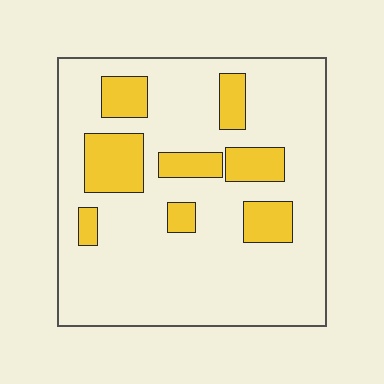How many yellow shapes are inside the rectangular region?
8.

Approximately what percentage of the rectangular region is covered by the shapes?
Approximately 20%.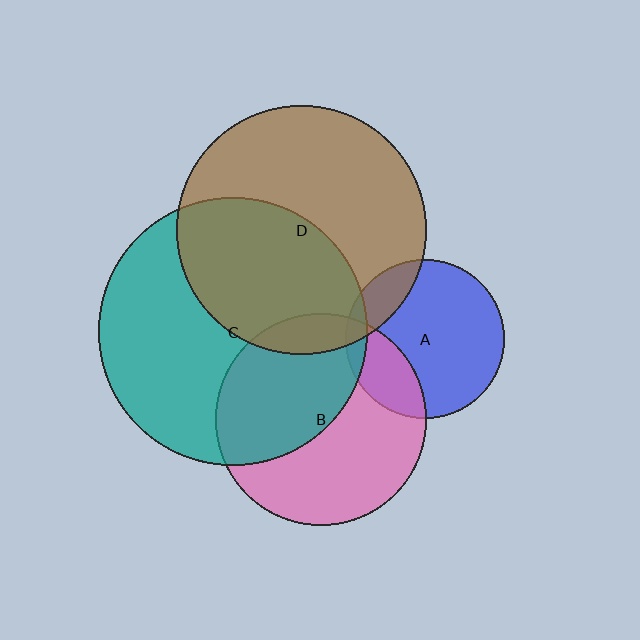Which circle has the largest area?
Circle C (teal).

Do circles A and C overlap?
Yes.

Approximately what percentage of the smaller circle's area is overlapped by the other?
Approximately 5%.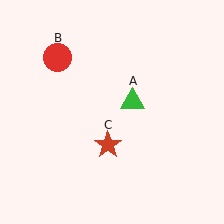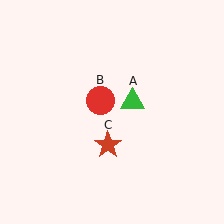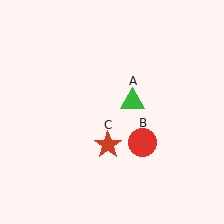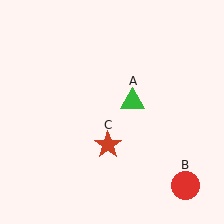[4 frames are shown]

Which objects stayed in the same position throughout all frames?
Green triangle (object A) and red star (object C) remained stationary.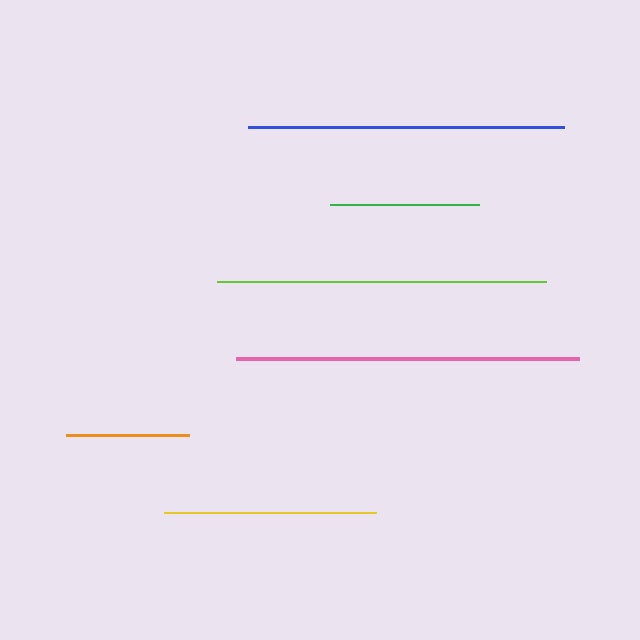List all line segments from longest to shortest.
From longest to shortest: pink, lime, blue, yellow, green, orange.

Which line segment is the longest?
The pink line is the longest at approximately 343 pixels.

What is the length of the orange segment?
The orange segment is approximately 123 pixels long.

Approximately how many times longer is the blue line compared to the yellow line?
The blue line is approximately 1.5 times the length of the yellow line.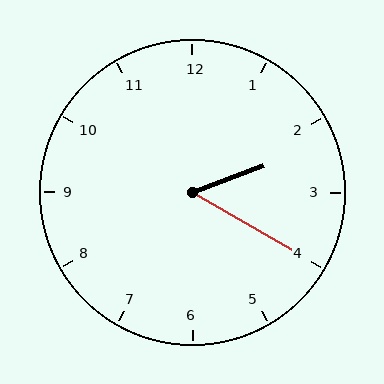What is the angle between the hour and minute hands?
Approximately 50 degrees.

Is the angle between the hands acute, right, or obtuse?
It is acute.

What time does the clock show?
2:20.